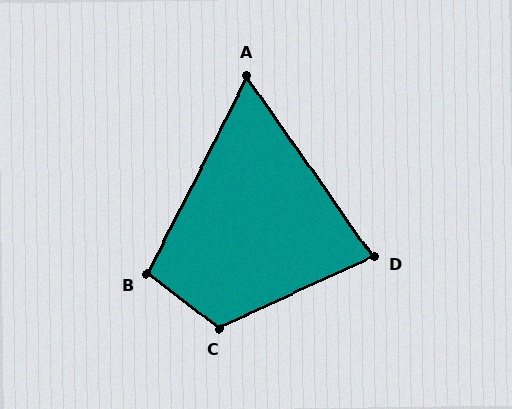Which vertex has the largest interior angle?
C, at approximately 118 degrees.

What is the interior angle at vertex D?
Approximately 80 degrees (acute).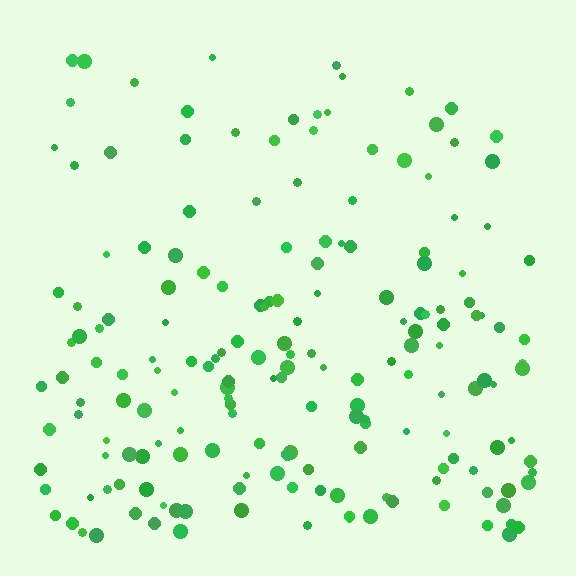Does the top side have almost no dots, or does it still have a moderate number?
Still a moderate number, just noticeably fewer than the bottom.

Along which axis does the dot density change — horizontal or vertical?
Vertical.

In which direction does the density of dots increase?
From top to bottom, with the bottom side densest.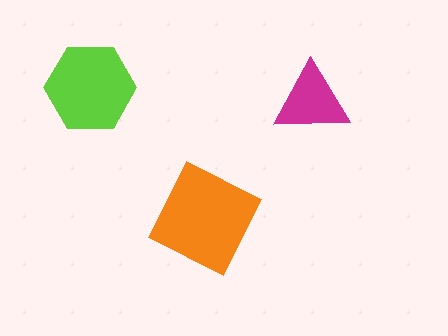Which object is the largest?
The orange diamond.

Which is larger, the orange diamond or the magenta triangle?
The orange diamond.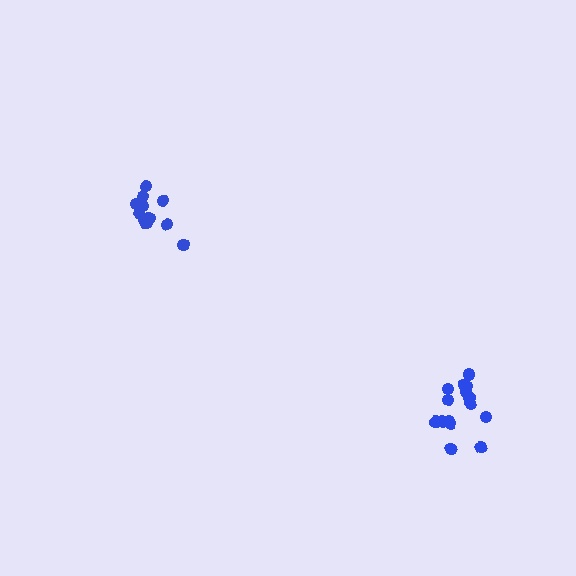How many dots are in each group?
Group 1: 15 dots, Group 2: 11 dots (26 total).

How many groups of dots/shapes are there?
There are 2 groups.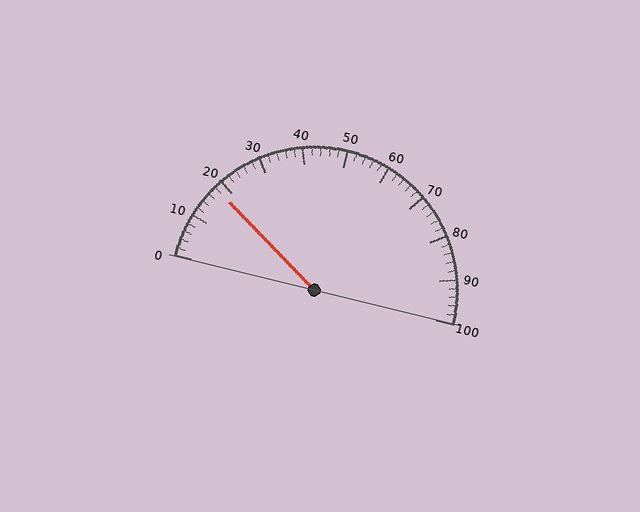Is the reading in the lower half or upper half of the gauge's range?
The reading is in the lower half of the range (0 to 100).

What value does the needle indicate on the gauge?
The needle indicates approximately 18.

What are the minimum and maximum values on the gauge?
The gauge ranges from 0 to 100.